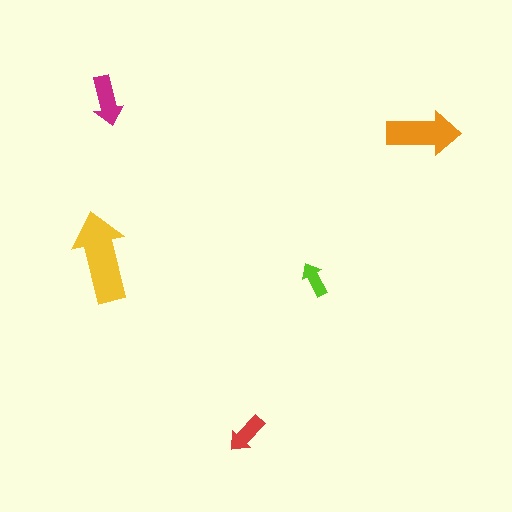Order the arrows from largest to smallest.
the yellow one, the orange one, the magenta one, the red one, the lime one.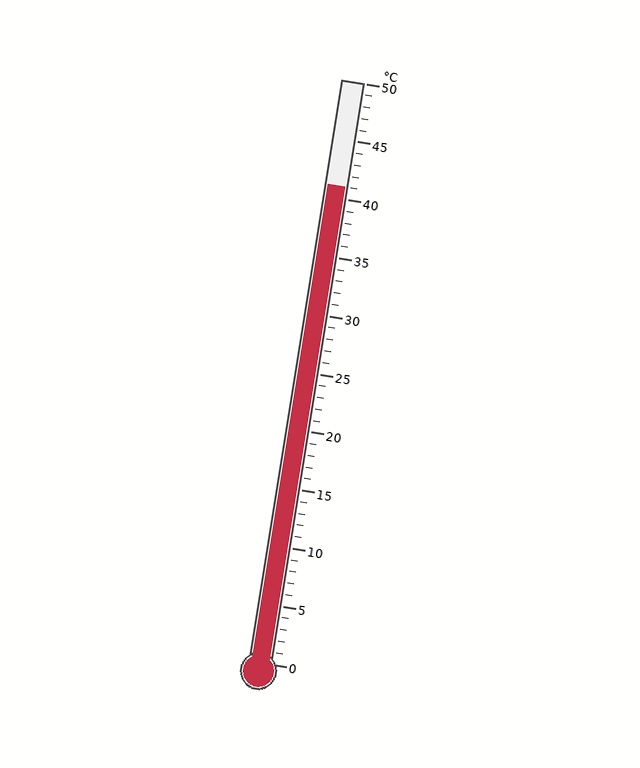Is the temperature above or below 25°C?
The temperature is above 25°C.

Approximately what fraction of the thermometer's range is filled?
The thermometer is filled to approximately 80% of its range.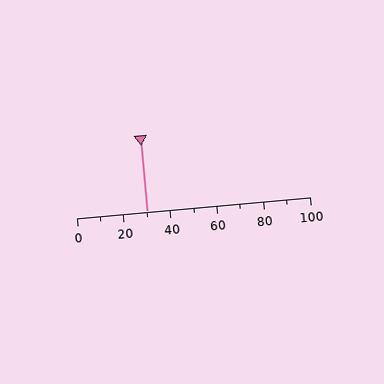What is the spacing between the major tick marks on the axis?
The major ticks are spaced 20 apart.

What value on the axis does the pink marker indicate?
The marker indicates approximately 30.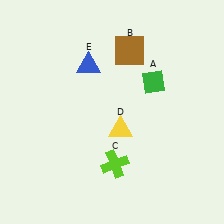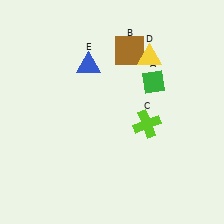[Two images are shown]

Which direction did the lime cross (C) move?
The lime cross (C) moved up.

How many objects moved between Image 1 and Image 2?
2 objects moved between the two images.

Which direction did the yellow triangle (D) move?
The yellow triangle (D) moved up.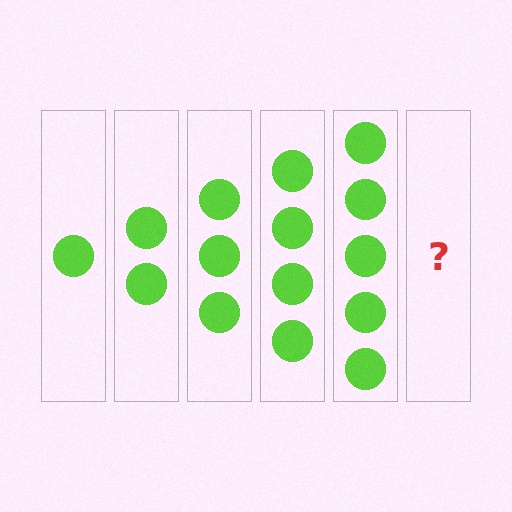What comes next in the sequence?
The next element should be 6 circles.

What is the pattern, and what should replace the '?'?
The pattern is that each step adds one more circle. The '?' should be 6 circles.